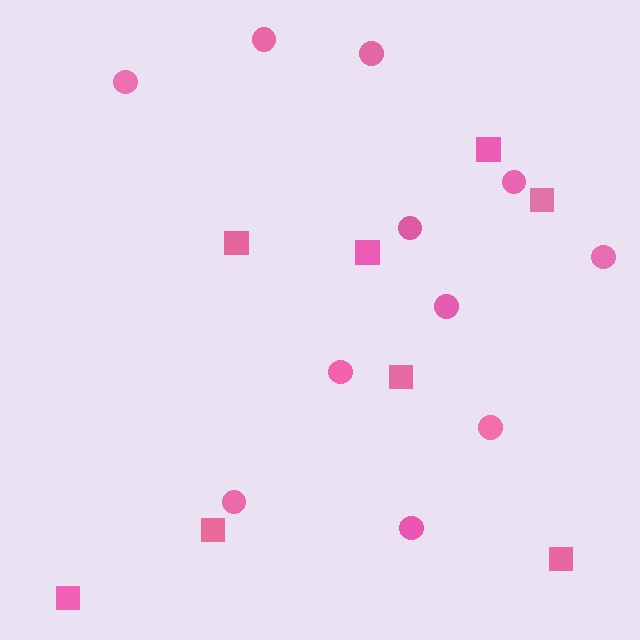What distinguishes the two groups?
There are 2 groups: one group of squares (8) and one group of circles (11).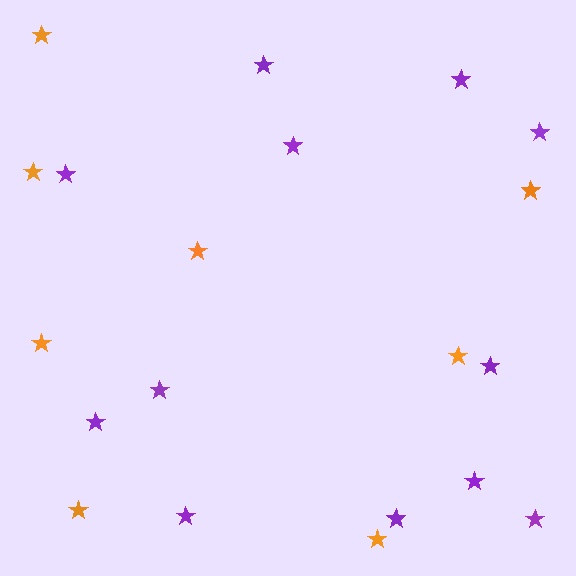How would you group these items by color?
There are 2 groups: one group of orange stars (8) and one group of purple stars (12).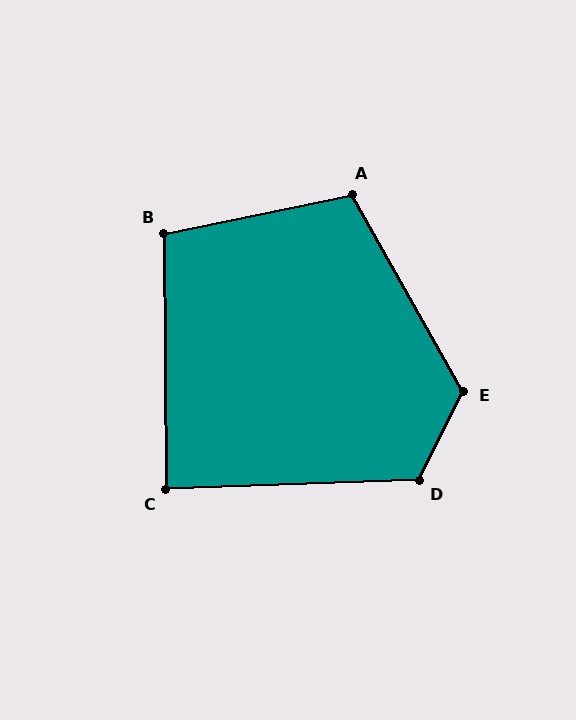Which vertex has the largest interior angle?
E, at approximately 124 degrees.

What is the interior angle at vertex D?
Approximately 118 degrees (obtuse).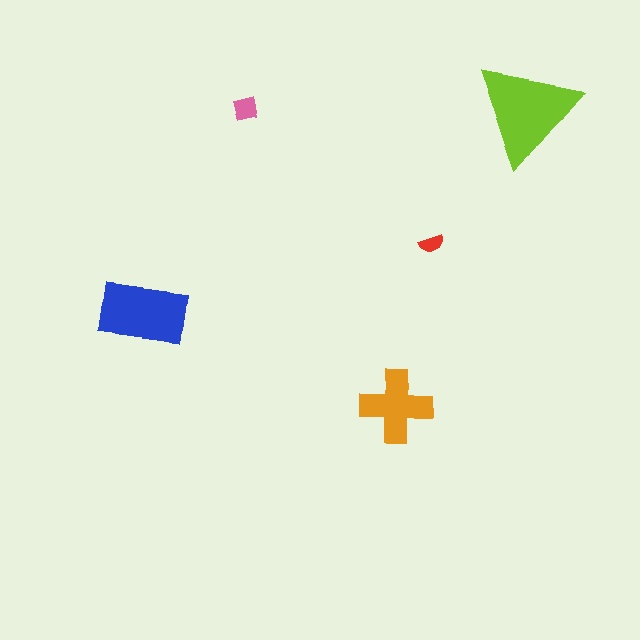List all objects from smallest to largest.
The red semicircle, the pink square, the orange cross, the blue rectangle, the lime triangle.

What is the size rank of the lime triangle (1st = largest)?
1st.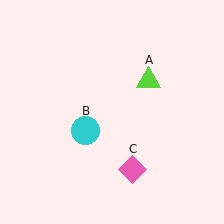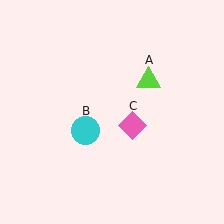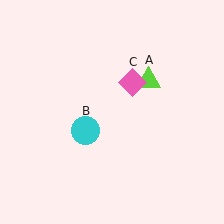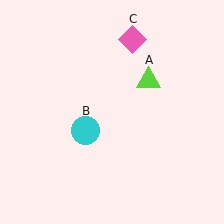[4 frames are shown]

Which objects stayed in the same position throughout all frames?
Lime triangle (object A) and cyan circle (object B) remained stationary.